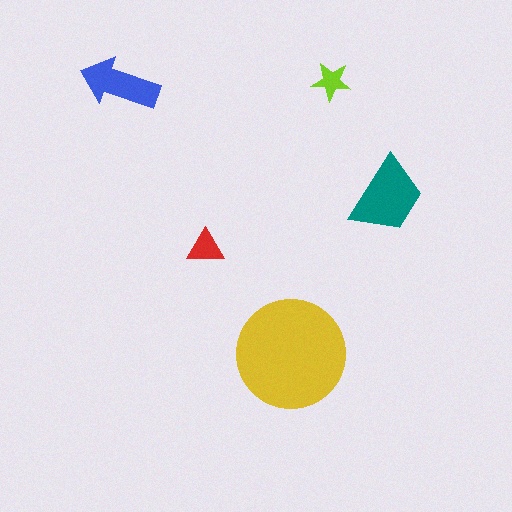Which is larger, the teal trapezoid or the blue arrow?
The teal trapezoid.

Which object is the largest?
The yellow circle.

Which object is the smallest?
The lime star.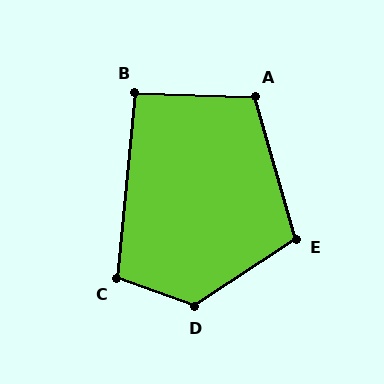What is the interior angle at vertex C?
Approximately 104 degrees (obtuse).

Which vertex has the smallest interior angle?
B, at approximately 94 degrees.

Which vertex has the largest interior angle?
D, at approximately 127 degrees.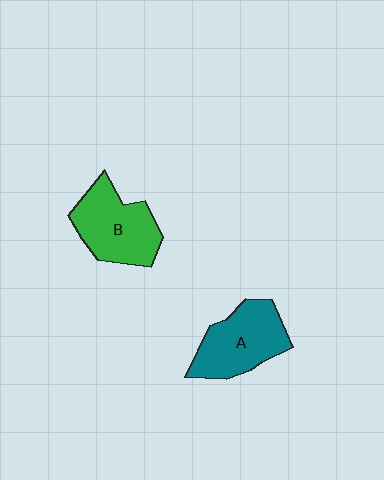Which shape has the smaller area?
Shape A (teal).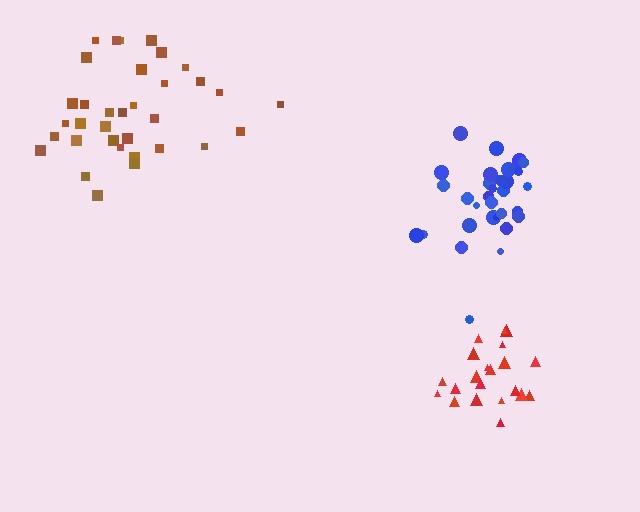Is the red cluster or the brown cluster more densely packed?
Red.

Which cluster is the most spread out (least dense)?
Brown.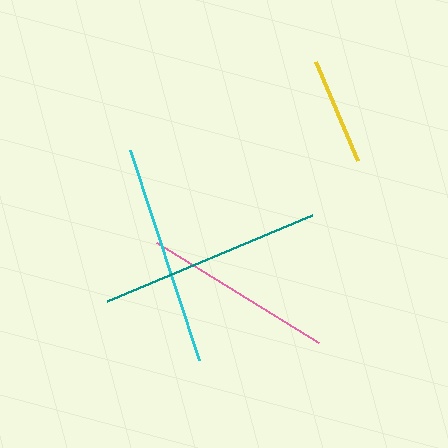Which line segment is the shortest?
The yellow line is the shortest at approximately 108 pixels.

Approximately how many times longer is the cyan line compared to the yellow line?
The cyan line is approximately 2.1 times the length of the yellow line.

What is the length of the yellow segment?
The yellow segment is approximately 108 pixels long.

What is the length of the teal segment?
The teal segment is approximately 222 pixels long.